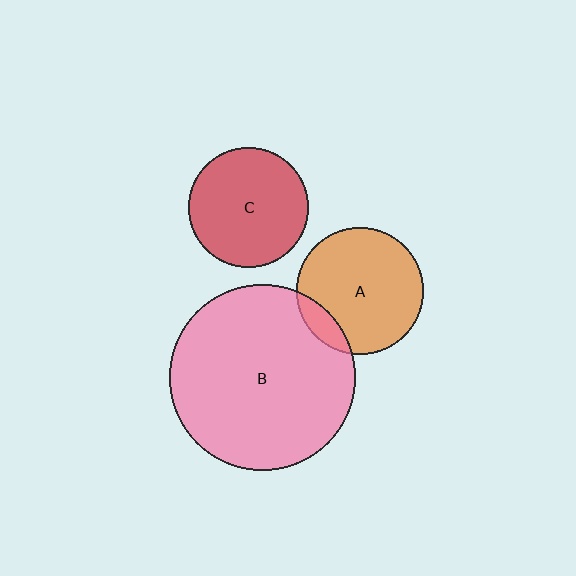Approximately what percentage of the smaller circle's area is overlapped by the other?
Approximately 10%.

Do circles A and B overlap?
Yes.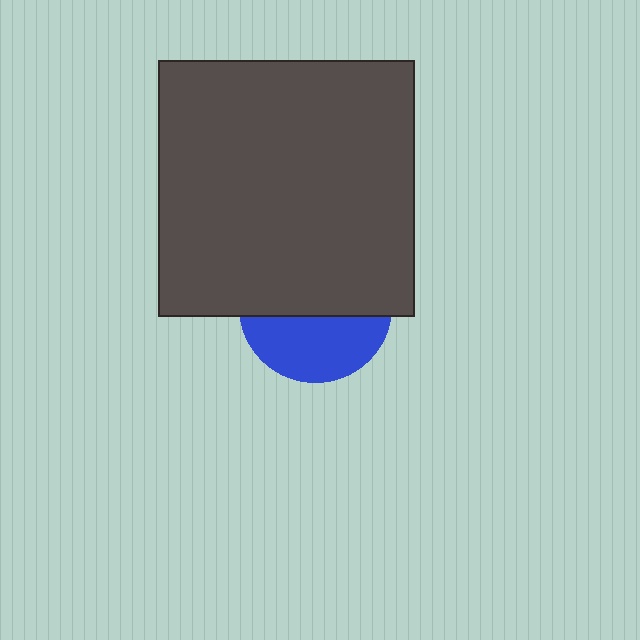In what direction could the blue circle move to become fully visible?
The blue circle could move down. That would shift it out from behind the dark gray square entirely.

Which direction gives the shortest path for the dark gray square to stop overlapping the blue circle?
Moving up gives the shortest separation.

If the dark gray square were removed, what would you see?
You would see the complete blue circle.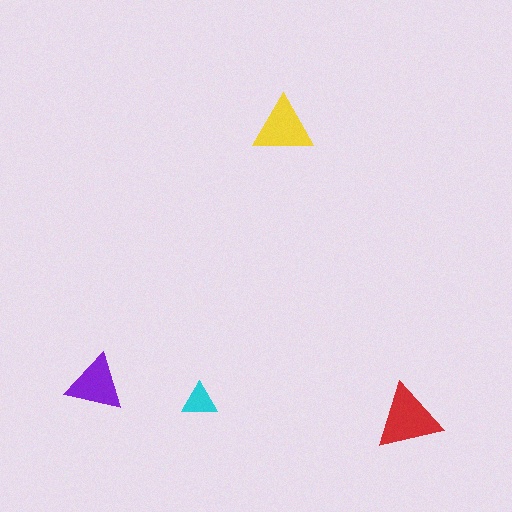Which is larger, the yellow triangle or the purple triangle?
The yellow one.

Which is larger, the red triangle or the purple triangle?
The red one.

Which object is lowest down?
The red triangle is bottommost.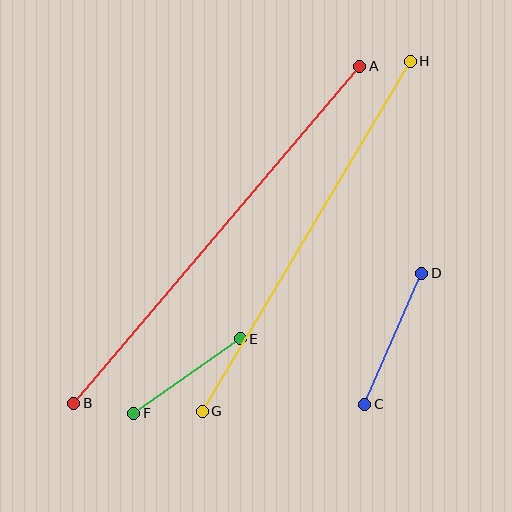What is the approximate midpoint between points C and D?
The midpoint is at approximately (393, 339) pixels.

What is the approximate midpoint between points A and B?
The midpoint is at approximately (217, 235) pixels.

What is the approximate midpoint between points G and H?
The midpoint is at approximately (306, 236) pixels.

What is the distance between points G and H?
The distance is approximately 407 pixels.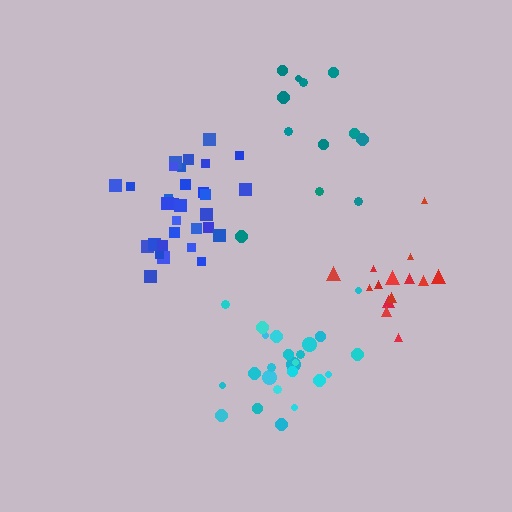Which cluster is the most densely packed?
Blue.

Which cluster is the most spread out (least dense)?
Teal.